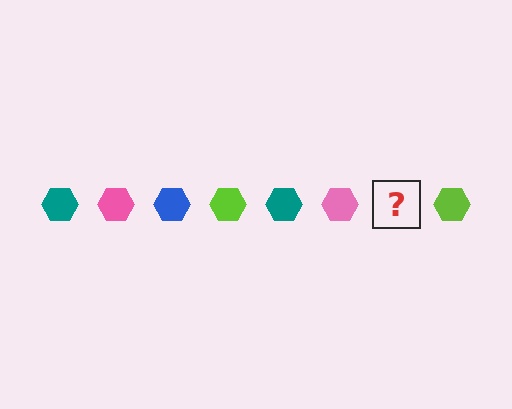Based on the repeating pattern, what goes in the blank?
The blank should be a blue hexagon.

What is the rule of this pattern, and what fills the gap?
The rule is that the pattern cycles through teal, pink, blue, lime hexagons. The gap should be filled with a blue hexagon.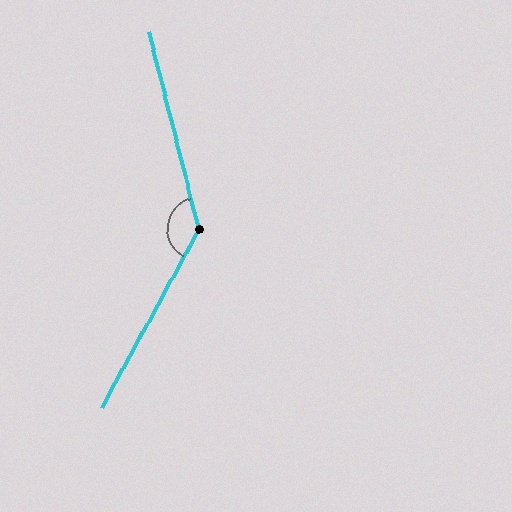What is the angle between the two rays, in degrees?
Approximately 137 degrees.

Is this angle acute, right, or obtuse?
It is obtuse.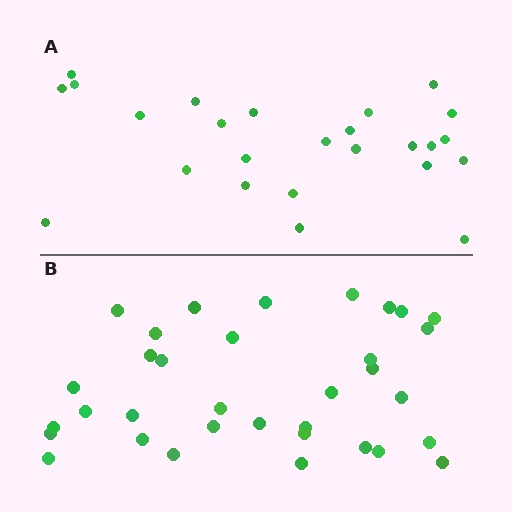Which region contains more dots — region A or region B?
Region B (the bottom region) has more dots.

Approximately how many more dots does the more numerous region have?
Region B has roughly 8 or so more dots than region A.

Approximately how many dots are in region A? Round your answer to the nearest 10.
About 20 dots. (The exact count is 25, which rounds to 20.)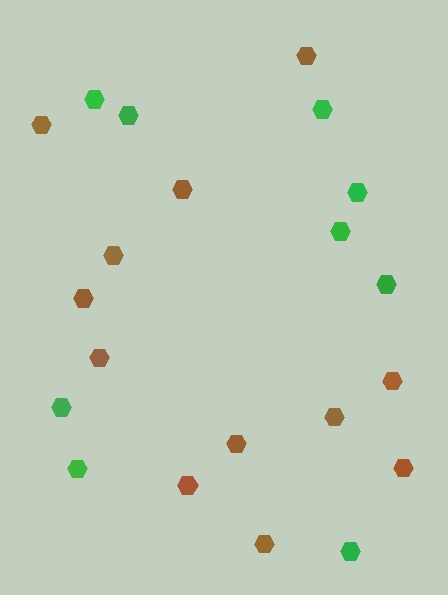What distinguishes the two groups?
There are 2 groups: one group of green hexagons (9) and one group of brown hexagons (12).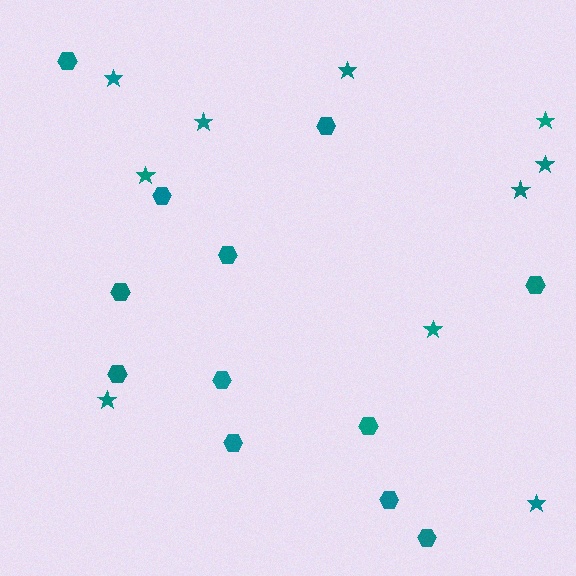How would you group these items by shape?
There are 2 groups: one group of stars (10) and one group of hexagons (12).